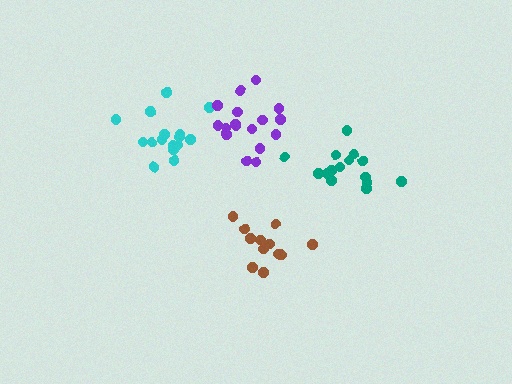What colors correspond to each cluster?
The clusters are colored: brown, cyan, teal, purple.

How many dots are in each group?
Group 1: 13 dots, Group 2: 16 dots, Group 3: 15 dots, Group 4: 17 dots (61 total).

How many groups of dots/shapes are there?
There are 4 groups.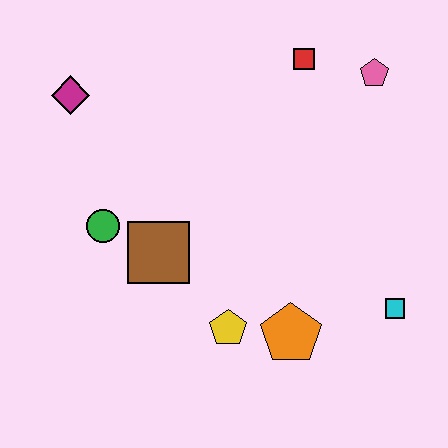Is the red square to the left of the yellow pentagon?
No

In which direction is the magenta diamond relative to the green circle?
The magenta diamond is above the green circle.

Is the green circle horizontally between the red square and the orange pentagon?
No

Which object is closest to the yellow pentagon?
The orange pentagon is closest to the yellow pentagon.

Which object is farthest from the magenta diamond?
The cyan square is farthest from the magenta diamond.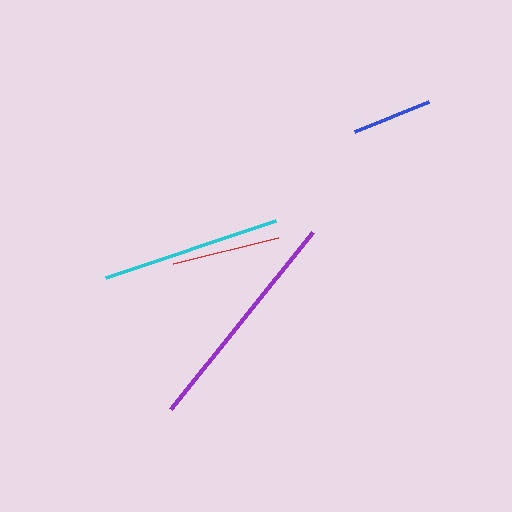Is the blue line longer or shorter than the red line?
The red line is longer than the blue line.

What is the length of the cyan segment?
The cyan segment is approximately 179 pixels long.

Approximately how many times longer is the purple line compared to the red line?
The purple line is approximately 2.1 times the length of the red line.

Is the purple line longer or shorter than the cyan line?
The purple line is longer than the cyan line.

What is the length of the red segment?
The red segment is approximately 108 pixels long.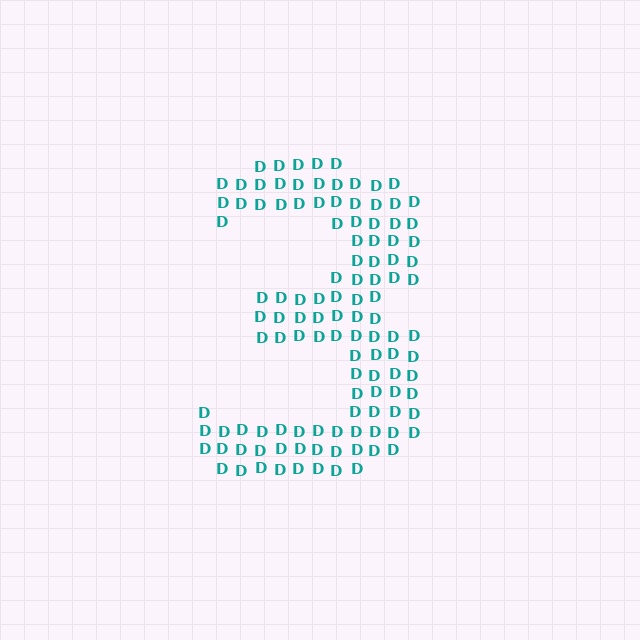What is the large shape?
The large shape is the digit 3.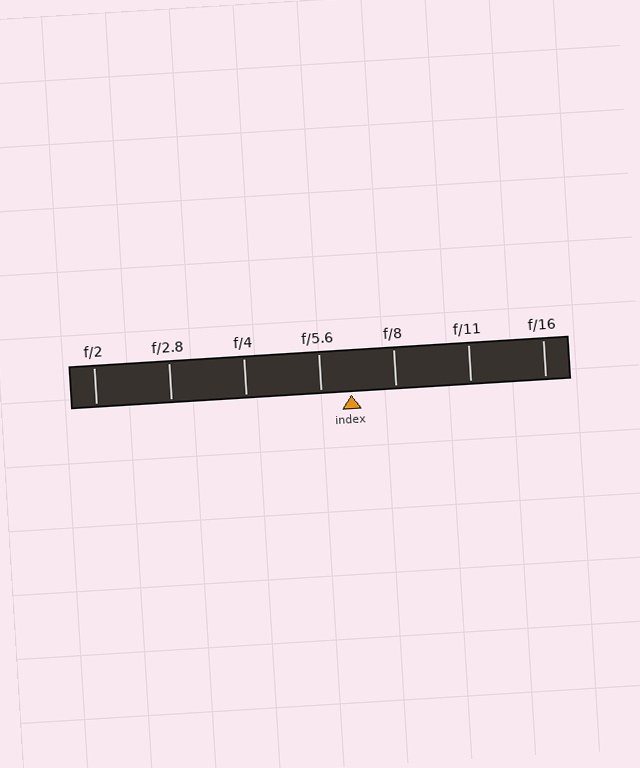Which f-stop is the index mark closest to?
The index mark is closest to f/5.6.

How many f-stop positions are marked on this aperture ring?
There are 7 f-stop positions marked.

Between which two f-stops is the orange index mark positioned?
The index mark is between f/5.6 and f/8.